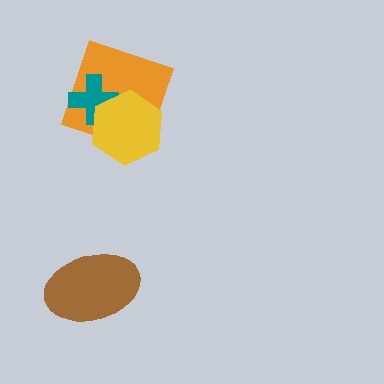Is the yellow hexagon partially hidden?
No, no other shape covers it.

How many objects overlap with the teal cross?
2 objects overlap with the teal cross.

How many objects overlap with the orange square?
2 objects overlap with the orange square.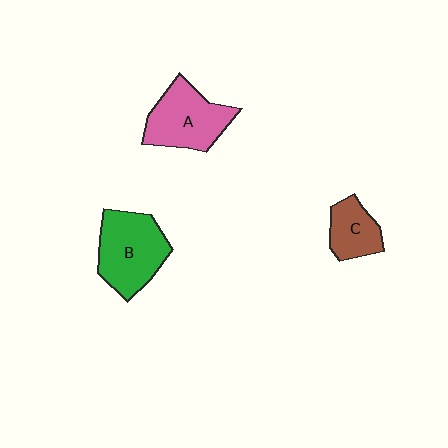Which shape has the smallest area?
Shape C (brown).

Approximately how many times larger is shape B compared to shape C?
Approximately 1.9 times.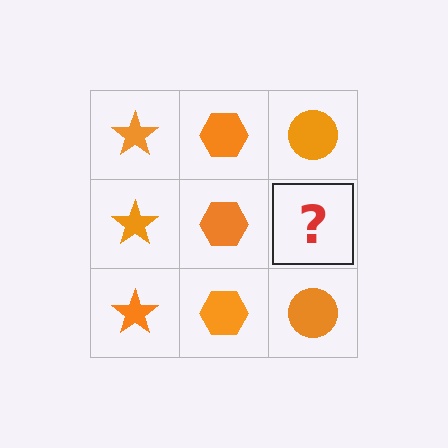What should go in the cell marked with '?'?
The missing cell should contain an orange circle.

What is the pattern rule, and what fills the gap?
The rule is that each column has a consistent shape. The gap should be filled with an orange circle.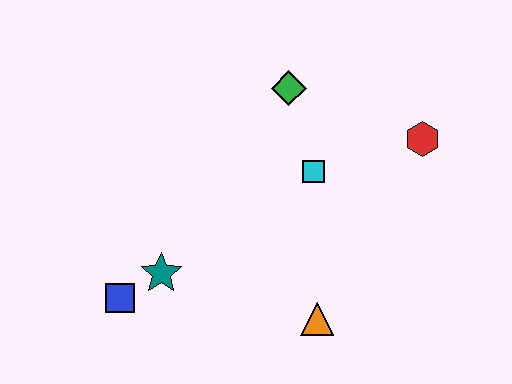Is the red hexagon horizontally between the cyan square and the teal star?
No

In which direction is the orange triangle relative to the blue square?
The orange triangle is to the right of the blue square.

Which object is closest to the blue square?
The teal star is closest to the blue square.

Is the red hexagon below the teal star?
No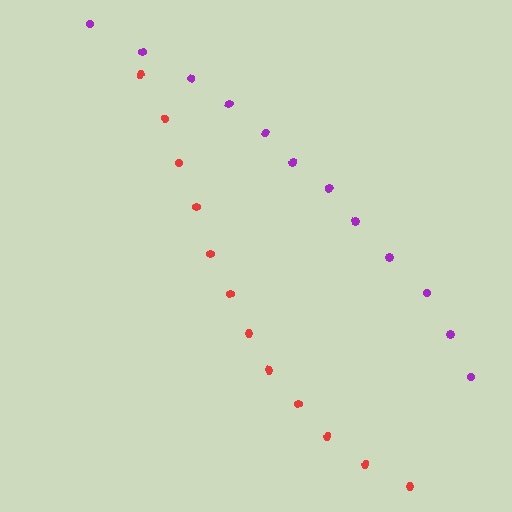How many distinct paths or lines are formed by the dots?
There are 2 distinct paths.